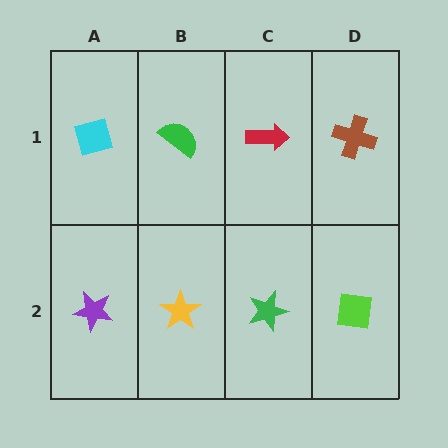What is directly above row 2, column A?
A cyan square.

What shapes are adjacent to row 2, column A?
A cyan square (row 1, column A), a yellow star (row 2, column B).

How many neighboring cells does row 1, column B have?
3.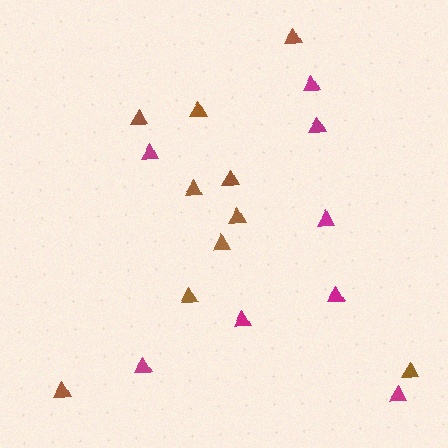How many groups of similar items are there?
There are 2 groups: one group of magenta triangles (8) and one group of brown triangles (10).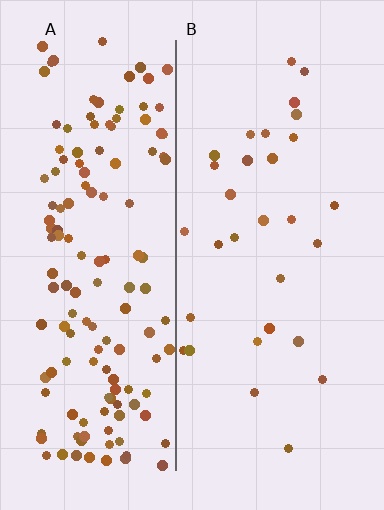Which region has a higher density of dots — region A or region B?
A (the left).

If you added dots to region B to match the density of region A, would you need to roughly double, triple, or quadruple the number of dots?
Approximately quadruple.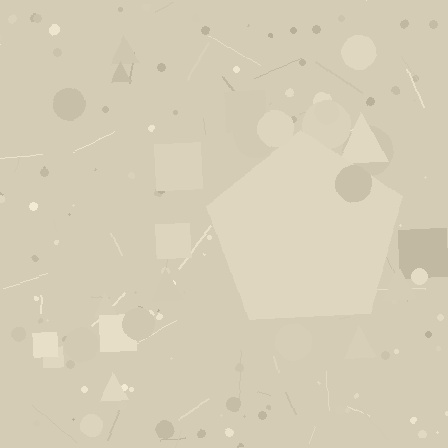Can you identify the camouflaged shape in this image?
The camouflaged shape is a pentagon.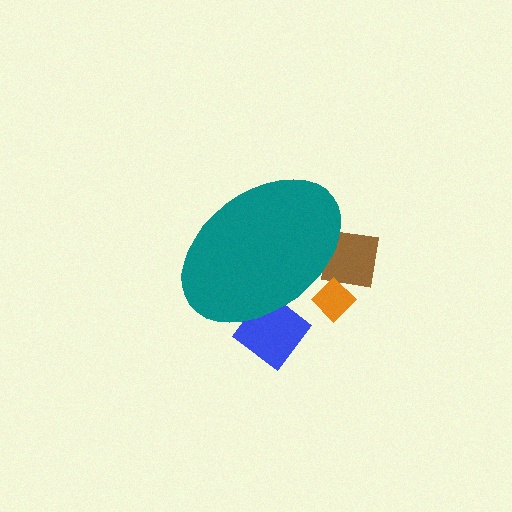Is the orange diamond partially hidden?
Yes, the orange diamond is partially hidden behind the teal ellipse.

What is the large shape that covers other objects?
A teal ellipse.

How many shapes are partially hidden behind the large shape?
3 shapes are partially hidden.